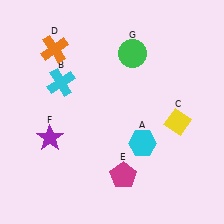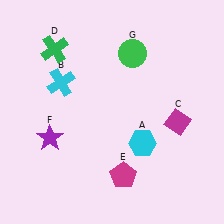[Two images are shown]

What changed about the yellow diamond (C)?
In Image 1, C is yellow. In Image 2, it changed to magenta.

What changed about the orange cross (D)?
In Image 1, D is orange. In Image 2, it changed to green.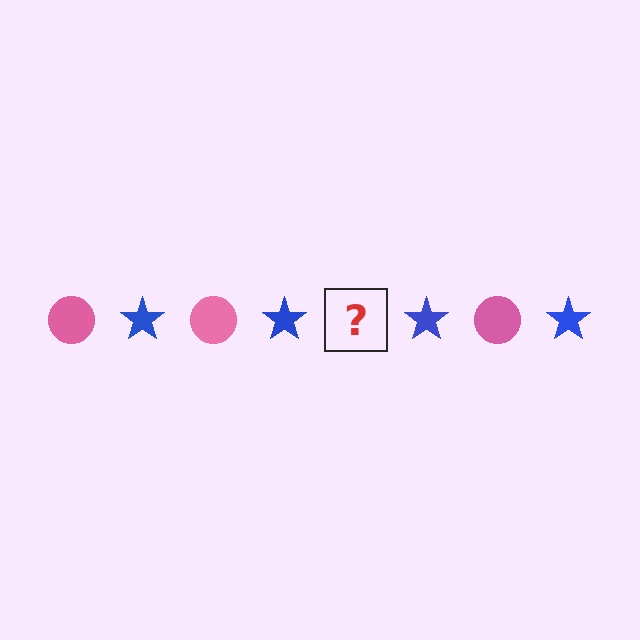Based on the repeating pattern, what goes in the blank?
The blank should be a pink circle.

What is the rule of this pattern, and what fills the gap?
The rule is that the pattern alternates between pink circle and blue star. The gap should be filled with a pink circle.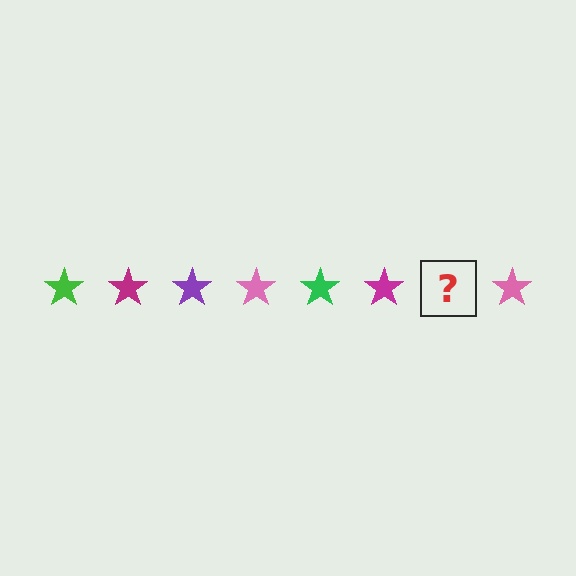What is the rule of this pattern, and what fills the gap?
The rule is that the pattern cycles through green, magenta, purple, pink stars. The gap should be filled with a purple star.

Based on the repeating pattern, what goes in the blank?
The blank should be a purple star.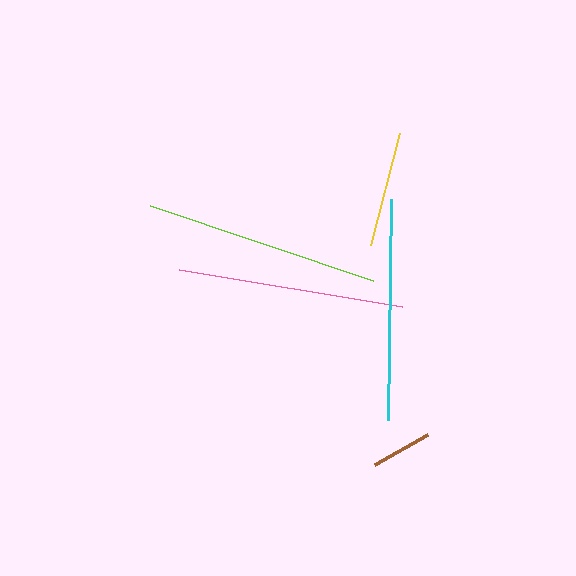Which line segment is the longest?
The lime line is the longest at approximately 235 pixels.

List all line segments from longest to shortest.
From longest to shortest: lime, pink, cyan, yellow, brown.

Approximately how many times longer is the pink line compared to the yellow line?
The pink line is approximately 1.9 times the length of the yellow line.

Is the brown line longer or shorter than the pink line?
The pink line is longer than the brown line.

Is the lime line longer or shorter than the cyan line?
The lime line is longer than the cyan line.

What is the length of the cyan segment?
The cyan segment is approximately 221 pixels long.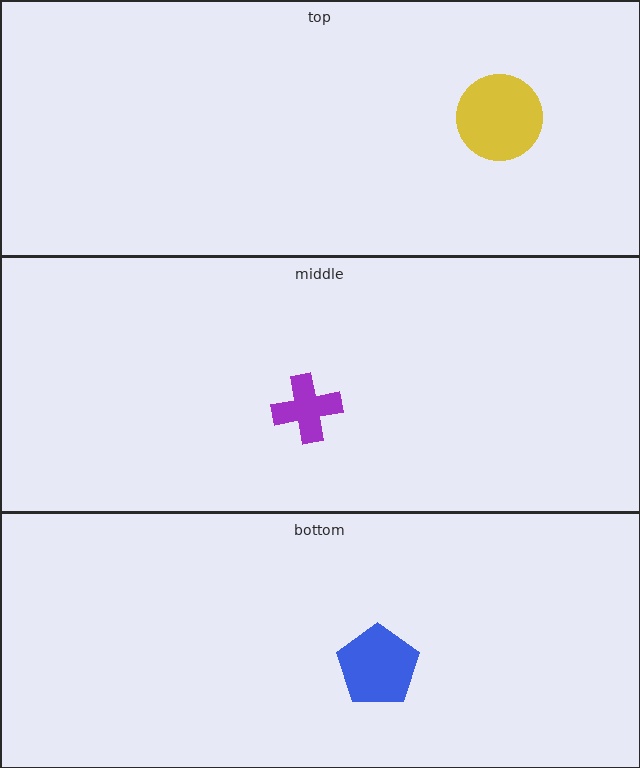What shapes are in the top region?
The yellow circle.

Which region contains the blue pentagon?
The bottom region.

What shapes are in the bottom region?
The blue pentagon.